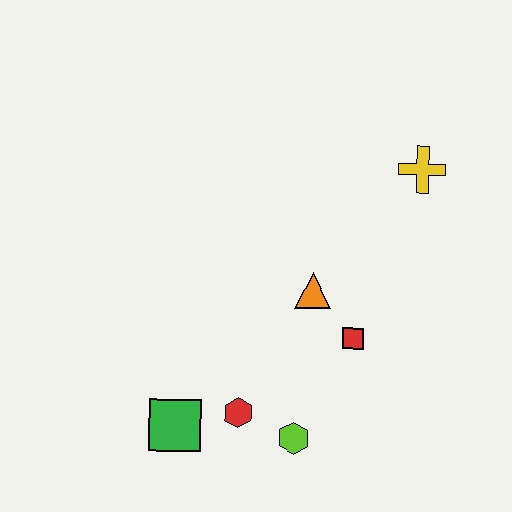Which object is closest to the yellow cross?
The orange triangle is closest to the yellow cross.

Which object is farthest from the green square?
The yellow cross is farthest from the green square.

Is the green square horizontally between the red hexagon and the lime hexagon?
No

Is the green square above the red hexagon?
No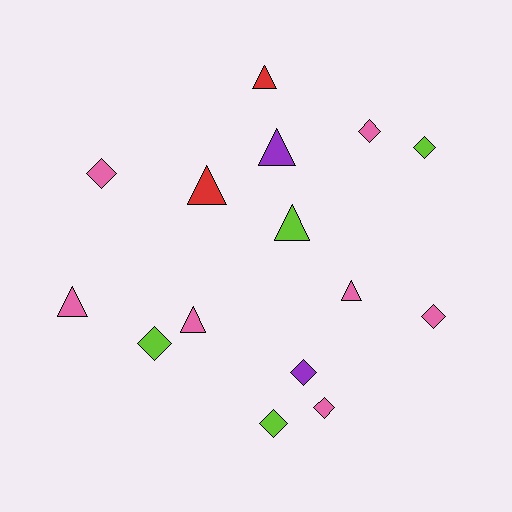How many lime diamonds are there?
There are 3 lime diamonds.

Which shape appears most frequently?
Diamond, with 8 objects.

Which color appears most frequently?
Pink, with 7 objects.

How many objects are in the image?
There are 15 objects.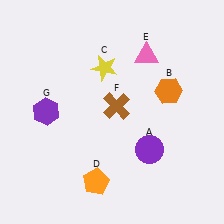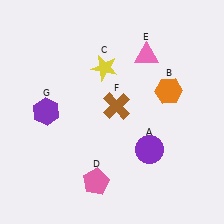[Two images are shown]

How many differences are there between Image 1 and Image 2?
There is 1 difference between the two images.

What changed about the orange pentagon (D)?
In Image 1, D is orange. In Image 2, it changed to pink.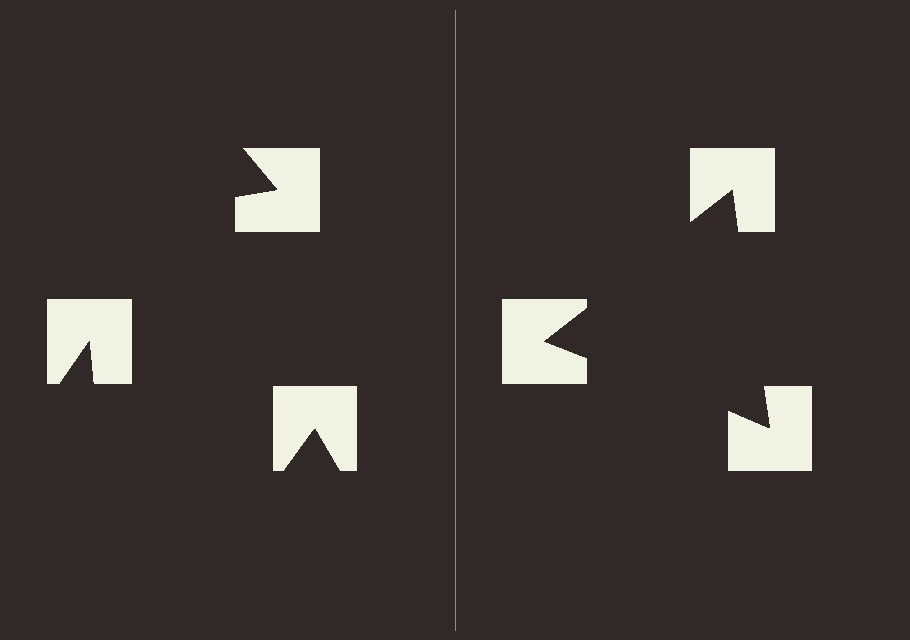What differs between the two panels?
The notched squares are positioned identically on both sides; only the wedge orientations differ. On the right they align to a triangle; on the left they are misaligned.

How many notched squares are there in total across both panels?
6 — 3 on each side.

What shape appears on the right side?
An illusory triangle.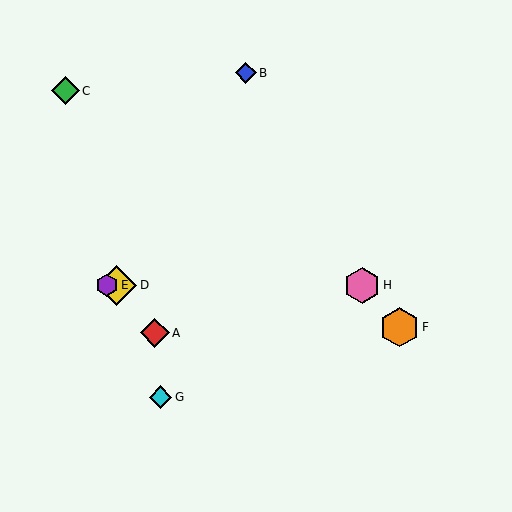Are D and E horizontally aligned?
Yes, both are at y≈285.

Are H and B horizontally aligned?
No, H is at y≈285 and B is at y≈73.